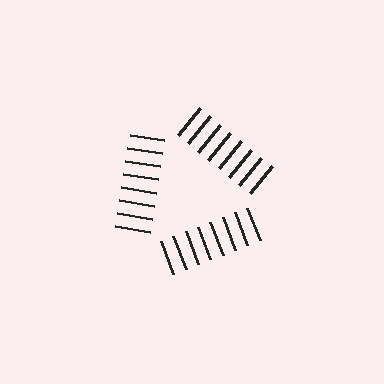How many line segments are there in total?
24 — 8 along each of the 3 edges.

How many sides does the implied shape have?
3 sides — the line-ends trace a triangle.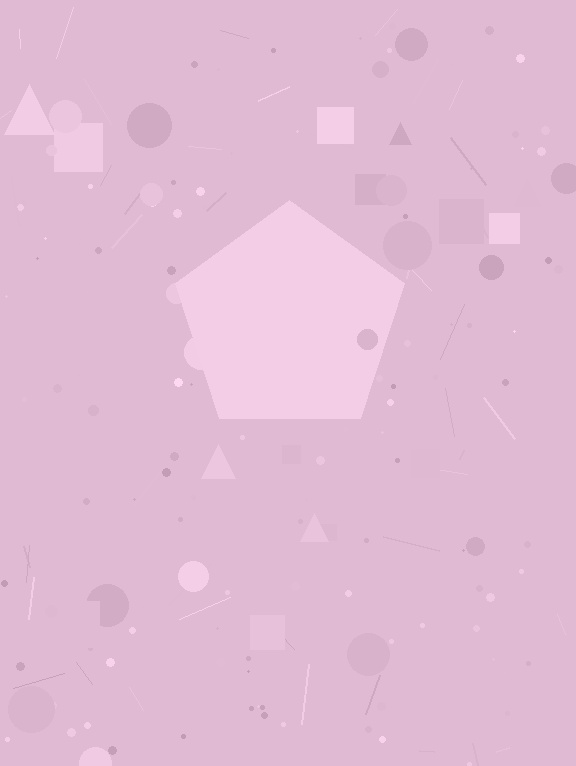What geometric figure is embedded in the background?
A pentagon is embedded in the background.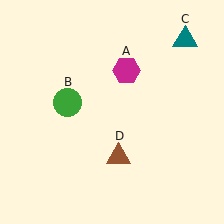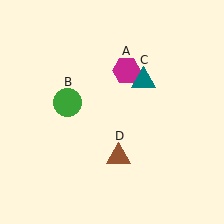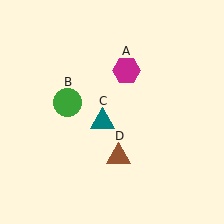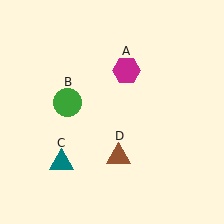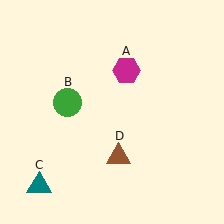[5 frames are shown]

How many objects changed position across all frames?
1 object changed position: teal triangle (object C).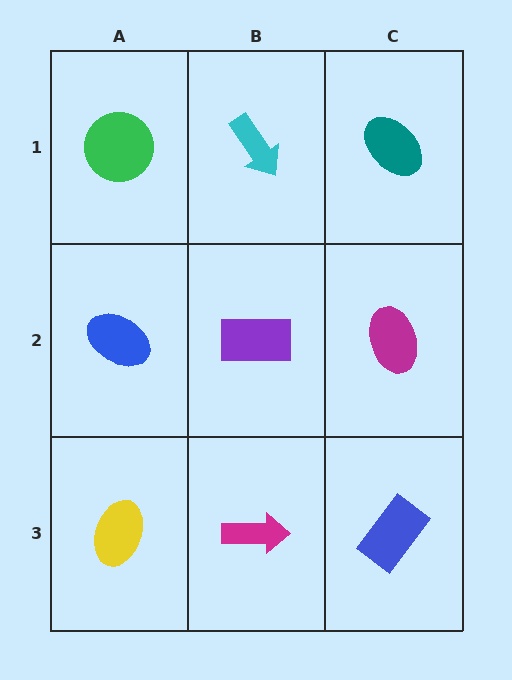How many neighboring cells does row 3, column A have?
2.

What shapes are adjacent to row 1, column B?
A purple rectangle (row 2, column B), a green circle (row 1, column A), a teal ellipse (row 1, column C).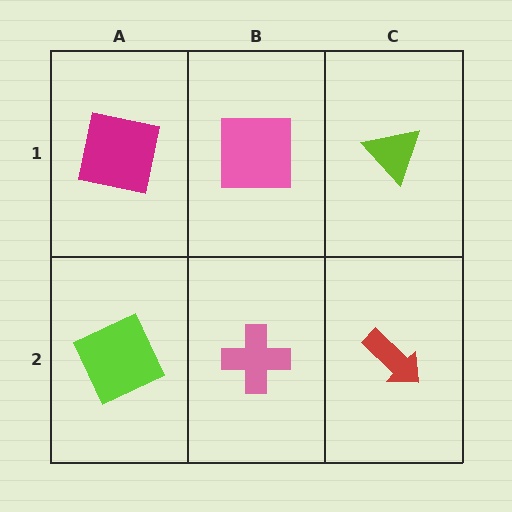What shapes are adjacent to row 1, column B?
A pink cross (row 2, column B), a magenta square (row 1, column A), a lime triangle (row 1, column C).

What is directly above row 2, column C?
A lime triangle.